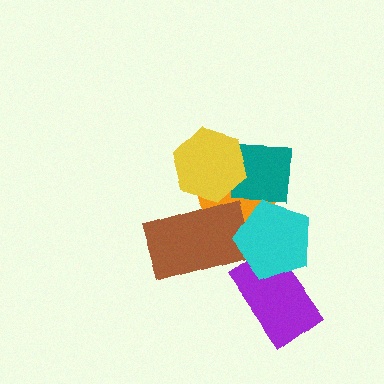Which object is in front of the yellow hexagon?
The brown rectangle is in front of the yellow hexagon.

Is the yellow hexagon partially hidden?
Yes, it is partially covered by another shape.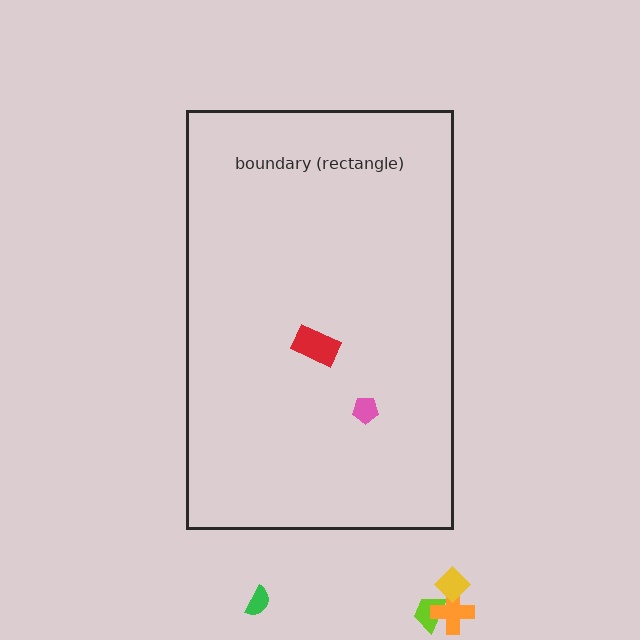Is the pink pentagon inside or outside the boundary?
Inside.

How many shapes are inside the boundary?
2 inside, 4 outside.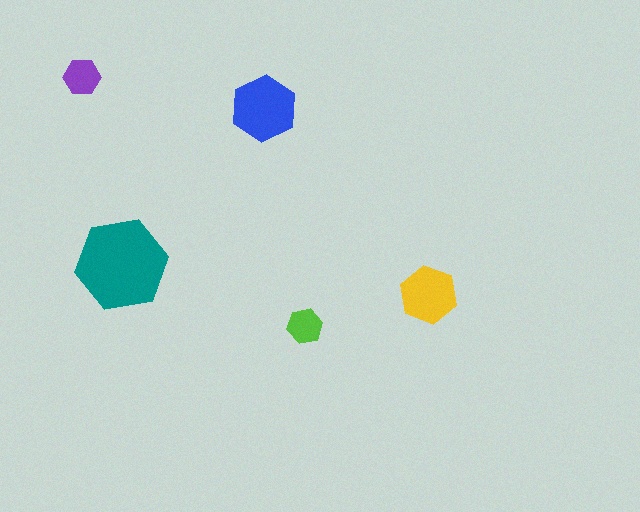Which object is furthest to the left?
The purple hexagon is leftmost.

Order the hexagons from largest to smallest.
the teal one, the blue one, the yellow one, the purple one, the lime one.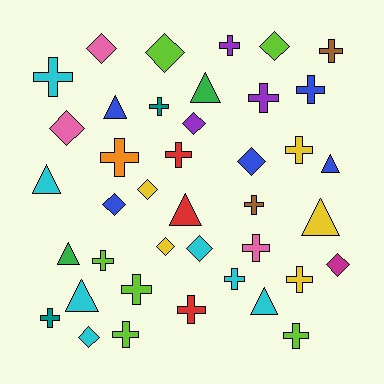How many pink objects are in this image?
There are 3 pink objects.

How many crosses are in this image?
There are 19 crosses.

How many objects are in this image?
There are 40 objects.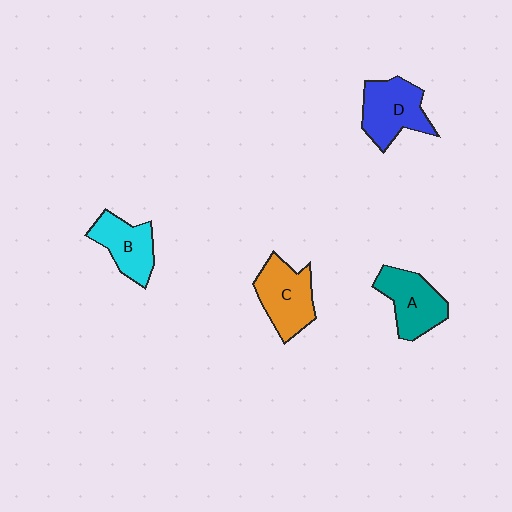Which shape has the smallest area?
Shape B (cyan).